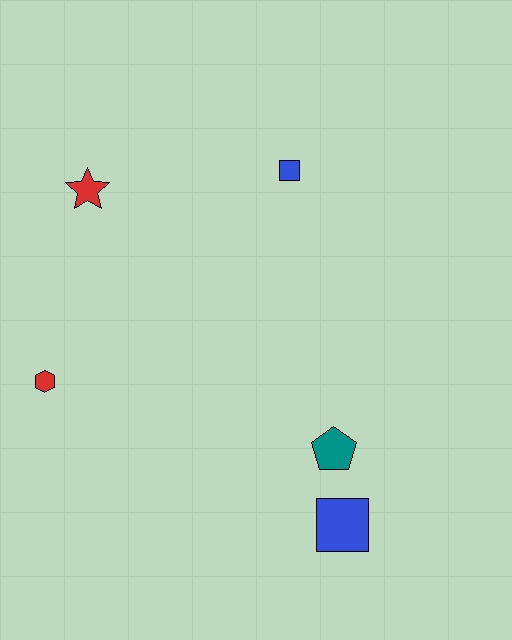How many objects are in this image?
There are 5 objects.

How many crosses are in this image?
There are no crosses.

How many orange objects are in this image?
There are no orange objects.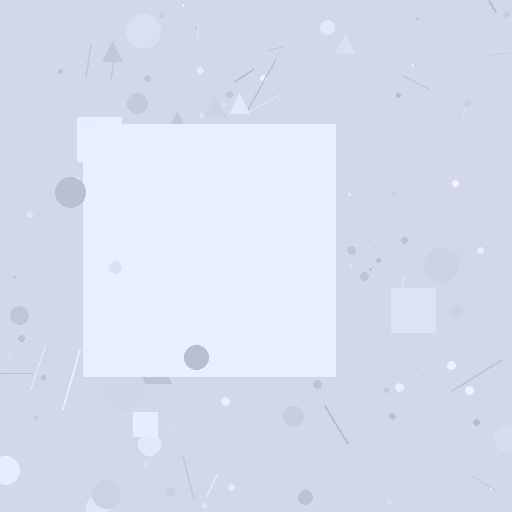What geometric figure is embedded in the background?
A square is embedded in the background.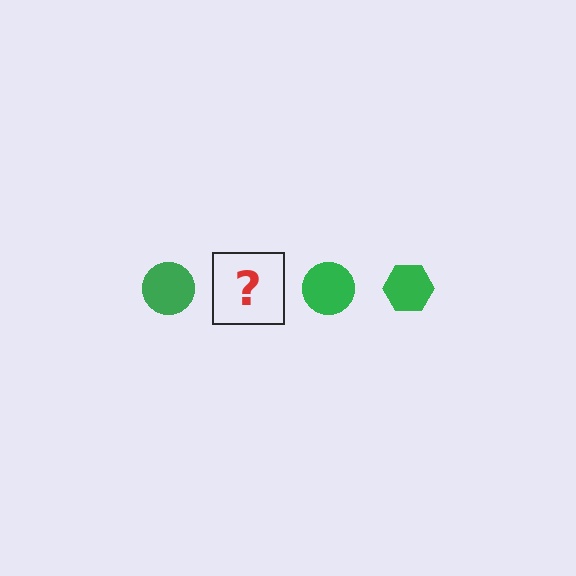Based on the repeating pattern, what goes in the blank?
The blank should be a green hexagon.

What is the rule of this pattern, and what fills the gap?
The rule is that the pattern cycles through circle, hexagon shapes in green. The gap should be filled with a green hexagon.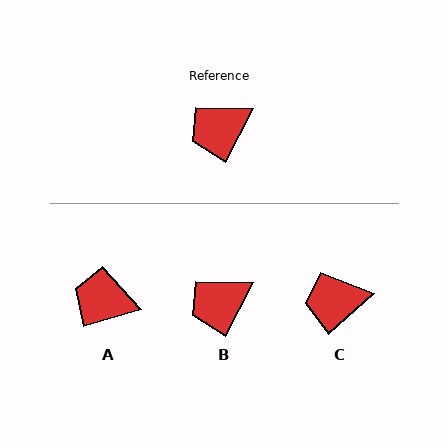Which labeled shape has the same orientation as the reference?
B.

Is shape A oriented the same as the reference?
No, it is off by about 46 degrees.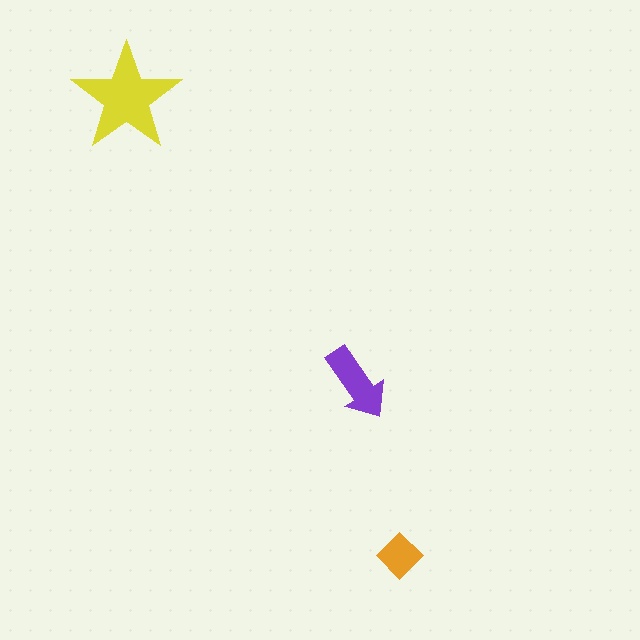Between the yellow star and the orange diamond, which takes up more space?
The yellow star.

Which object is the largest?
The yellow star.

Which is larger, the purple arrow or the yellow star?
The yellow star.